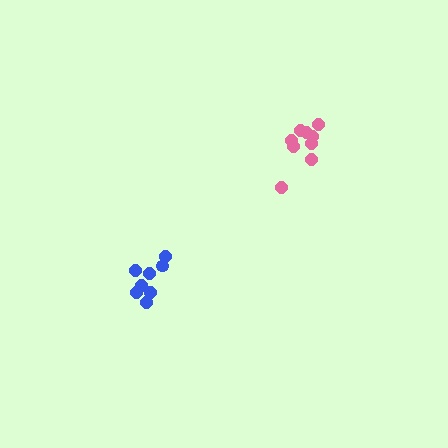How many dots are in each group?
Group 1: 9 dots, Group 2: 8 dots (17 total).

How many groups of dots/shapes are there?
There are 2 groups.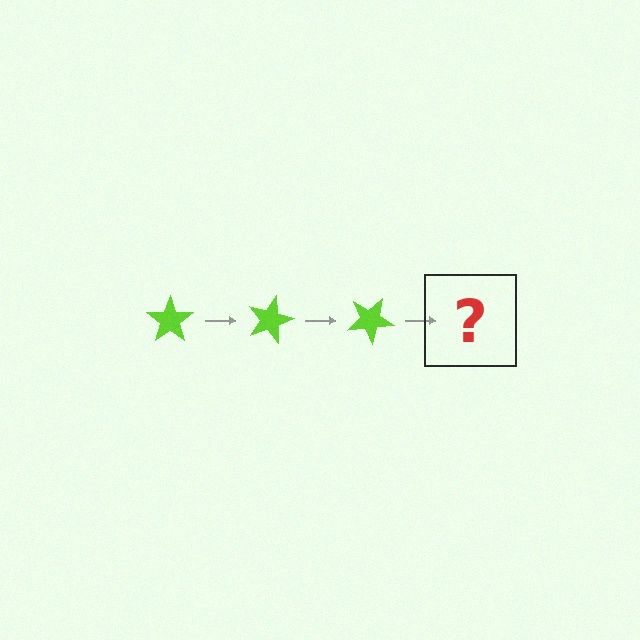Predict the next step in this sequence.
The next step is a lime star rotated 45 degrees.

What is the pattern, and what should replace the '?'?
The pattern is that the star rotates 15 degrees each step. The '?' should be a lime star rotated 45 degrees.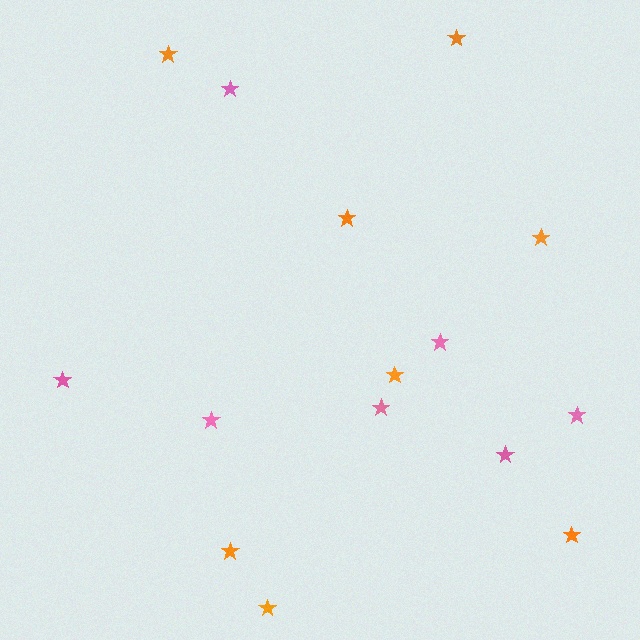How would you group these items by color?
There are 2 groups: one group of orange stars (8) and one group of pink stars (7).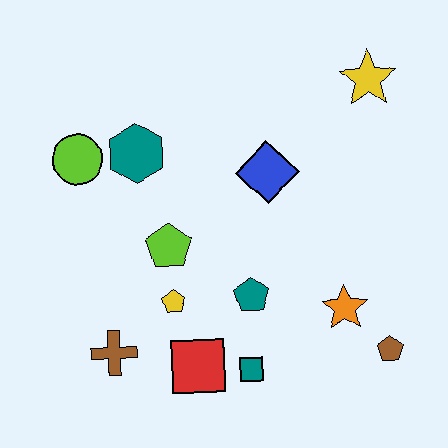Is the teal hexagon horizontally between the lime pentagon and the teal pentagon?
No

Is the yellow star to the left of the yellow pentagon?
No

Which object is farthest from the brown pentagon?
The lime circle is farthest from the brown pentagon.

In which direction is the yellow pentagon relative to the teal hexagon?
The yellow pentagon is below the teal hexagon.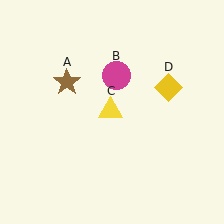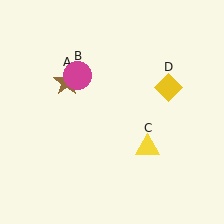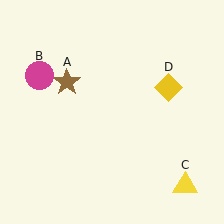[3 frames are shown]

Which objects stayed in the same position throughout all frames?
Brown star (object A) and yellow diamond (object D) remained stationary.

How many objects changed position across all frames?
2 objects changed position: magenta circle (object B), yellow triangle (object C).